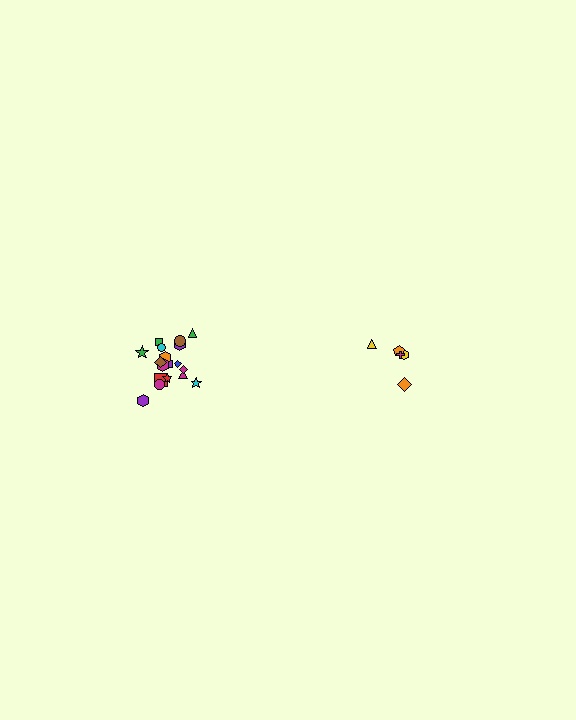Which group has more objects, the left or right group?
The left group.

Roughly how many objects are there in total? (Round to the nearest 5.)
Roughly 25 objects in total.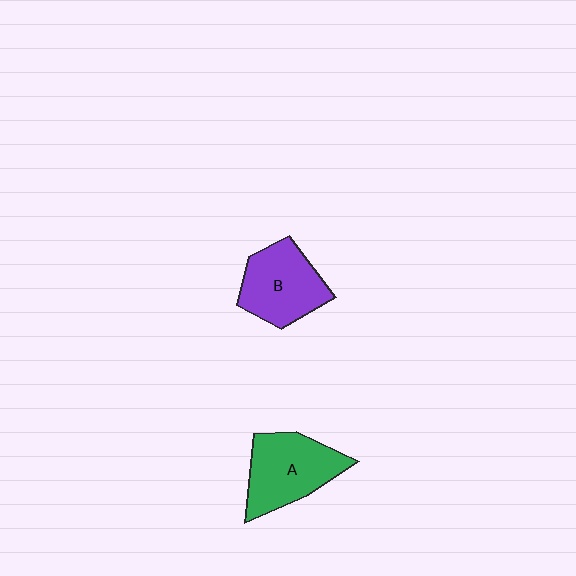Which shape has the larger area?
Shape A (green).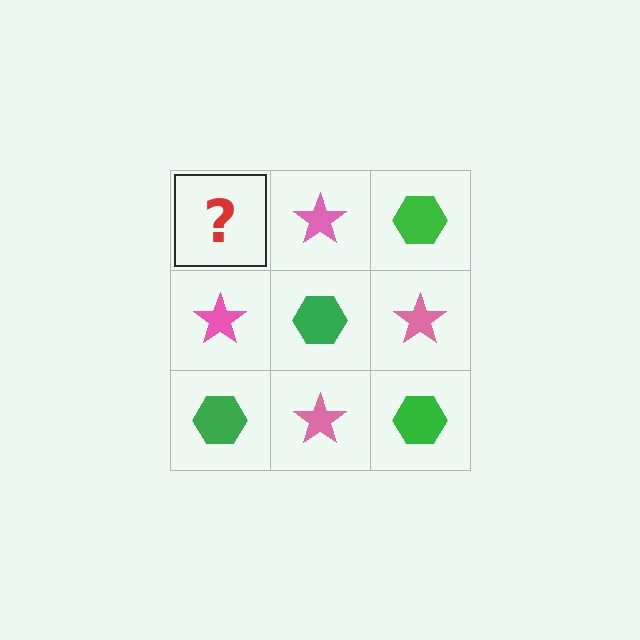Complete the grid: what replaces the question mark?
The question mark should be replaced with a green hexagon.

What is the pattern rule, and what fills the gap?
The rule is that it alternates green hexagon and pink star in a checkerboard pattern. The gap should be filled with a green hexagon.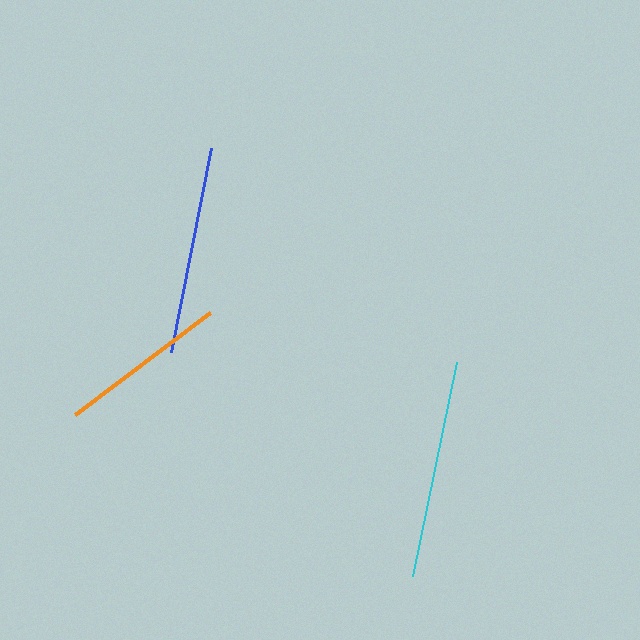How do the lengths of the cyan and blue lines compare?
The cyan and blue lines are approximately the same length.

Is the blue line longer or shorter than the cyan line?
The cyan line is longer than the blue line.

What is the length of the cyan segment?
The cyan segment is approximately 219 pixels long.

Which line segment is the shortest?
The orange line is the shortest at approximately 169 pixels.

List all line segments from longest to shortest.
From longest to shortest: cyan, blue, orange.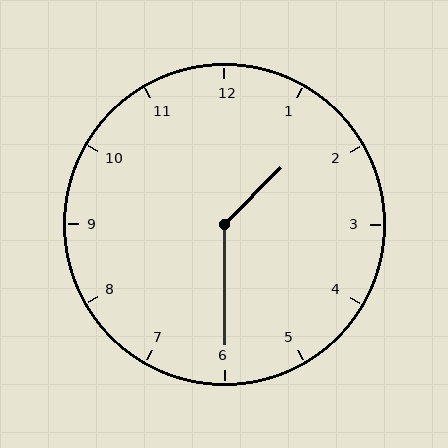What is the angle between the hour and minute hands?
Approximately 135 degrees.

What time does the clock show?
1:30.